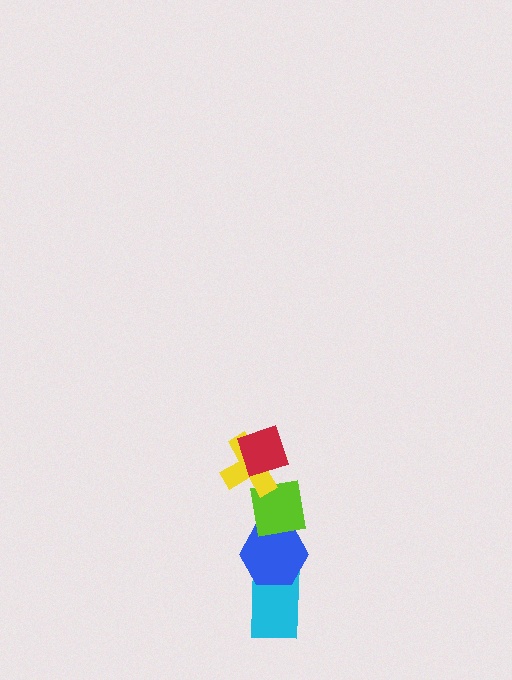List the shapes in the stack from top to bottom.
From top to bottom: the red diamond, the yellow cross, the lime square, the blue hexagon, the cyan rectangle.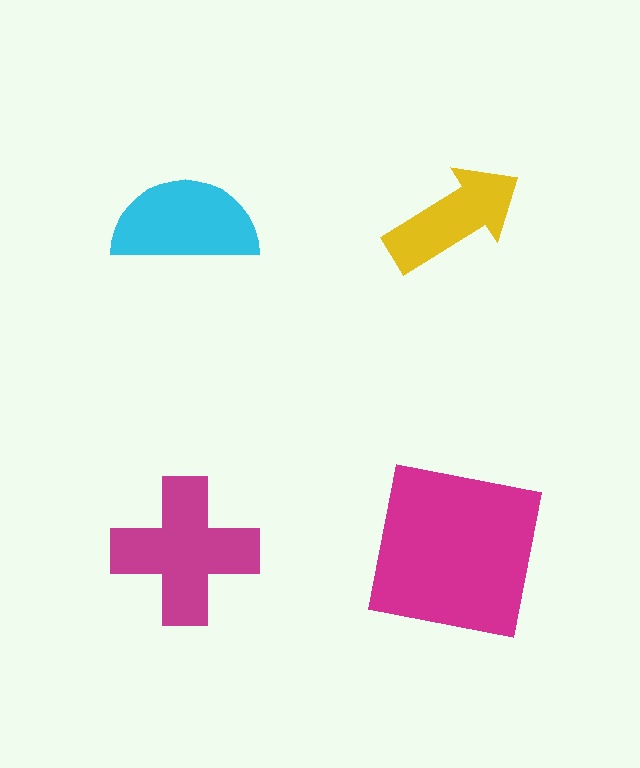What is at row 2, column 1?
A magenta cross.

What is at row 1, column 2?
A yellow arrow.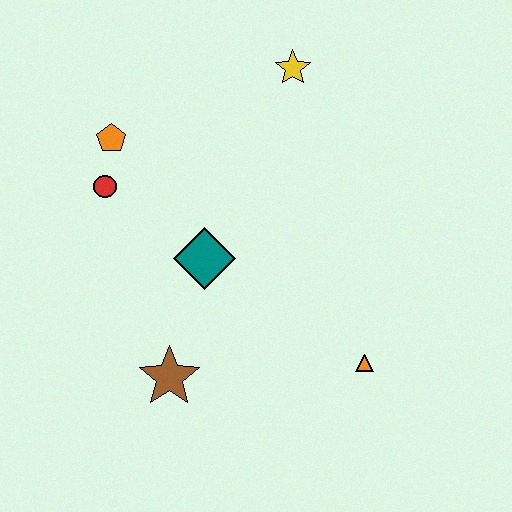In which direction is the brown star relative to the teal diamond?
The brown star is below the teal diamond.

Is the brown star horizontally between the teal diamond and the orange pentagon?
Yes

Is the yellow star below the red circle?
No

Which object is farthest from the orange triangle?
The orange pentagon is farthest from the orange triangle.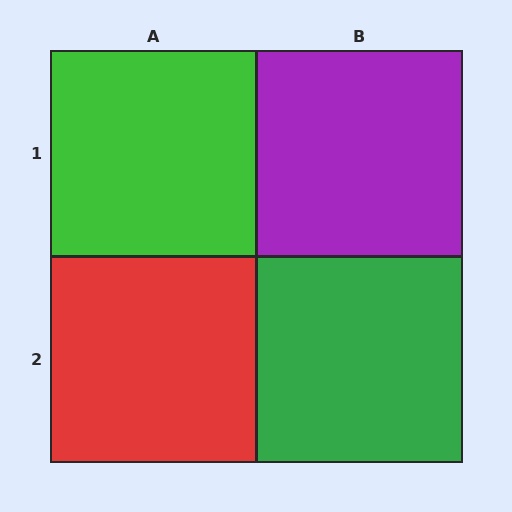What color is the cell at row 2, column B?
Green.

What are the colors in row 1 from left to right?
Green, purple.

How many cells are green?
2 cells are green.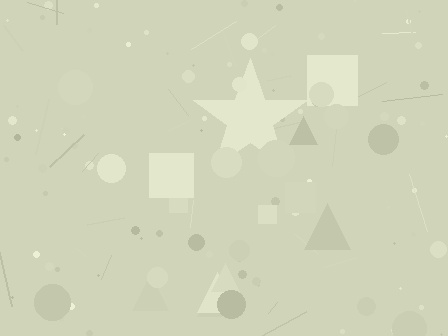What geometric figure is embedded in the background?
A star is embedded in the background.